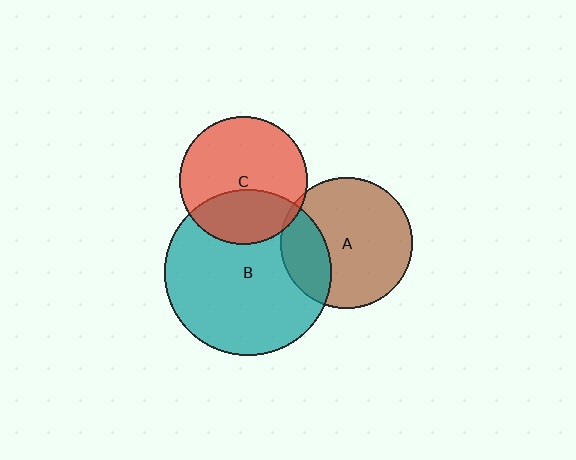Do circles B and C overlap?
Yes.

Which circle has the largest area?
Circle B (teal).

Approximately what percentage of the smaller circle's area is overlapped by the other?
Approximately 35%.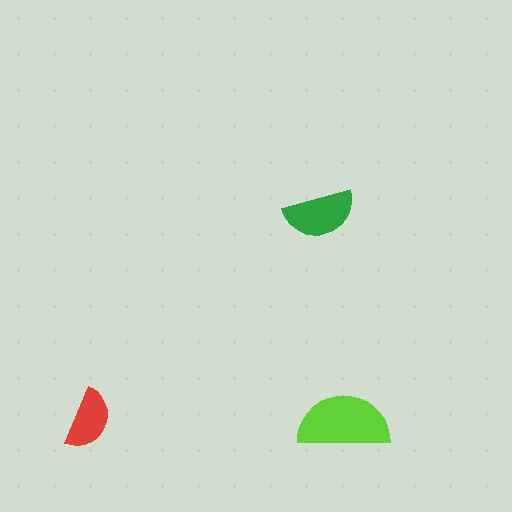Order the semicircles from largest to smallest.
the lime one, the green one, the red one.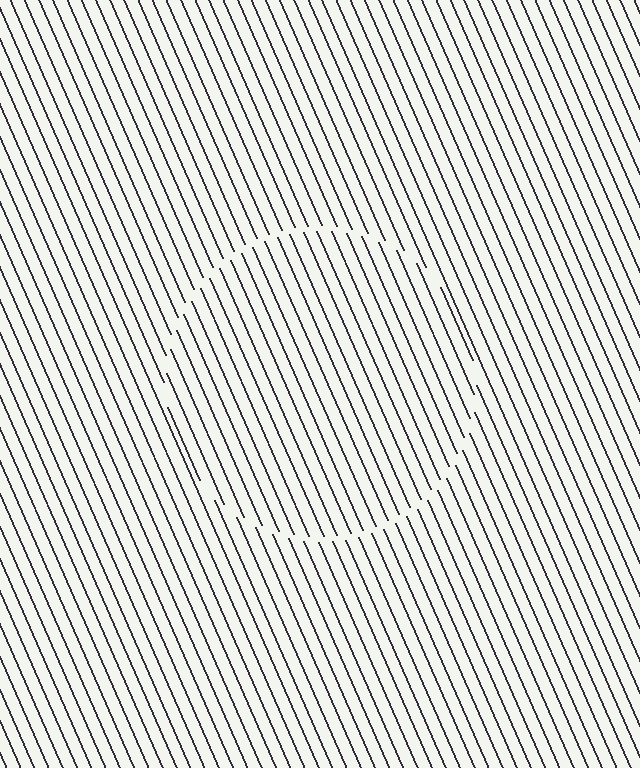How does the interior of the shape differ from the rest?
The interior of the shape contains the same grating, shifted by half a period — the contour is defined by the phase discontinuity where line-ends from the inner and outer gratings abut.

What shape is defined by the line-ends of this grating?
An illusory circle. The interior of the shape contains the same grating, shifted by half a period — the contour is defined by the phase discontinuity where line-ends from the inner and outer gratings abut.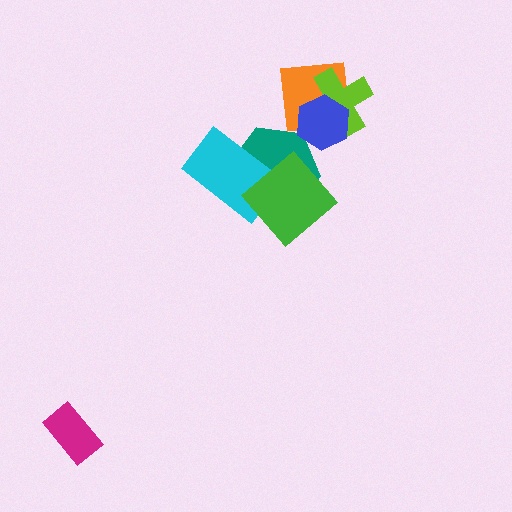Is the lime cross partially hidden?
Yes, it is partially covered by another shape.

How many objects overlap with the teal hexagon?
2 objects overlap with the teal hexagon.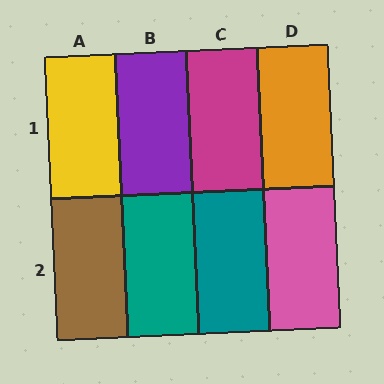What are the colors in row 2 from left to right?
Brown, teal, teal, pink.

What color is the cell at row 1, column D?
Orange.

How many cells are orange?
1 cell is orange.